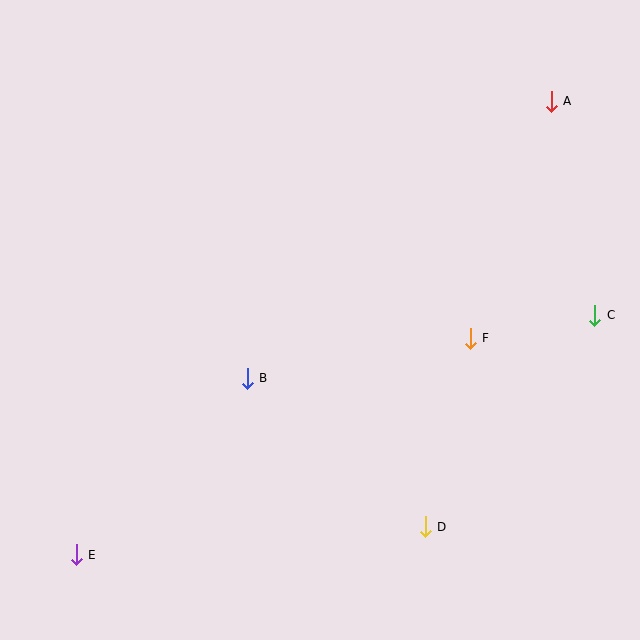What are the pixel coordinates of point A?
Point A is at (551, 101).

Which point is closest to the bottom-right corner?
Point D is closest to the bottom-right corner.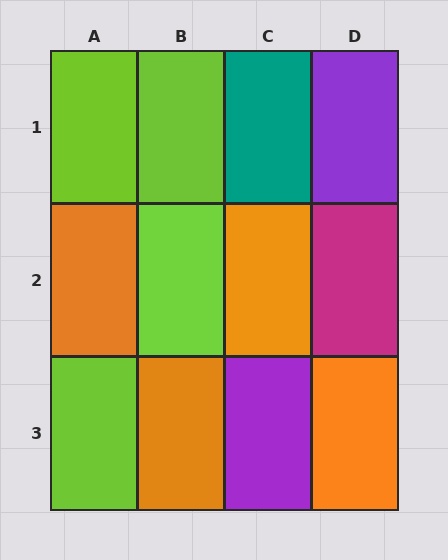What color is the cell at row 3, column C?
Purple.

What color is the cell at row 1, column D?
Purple.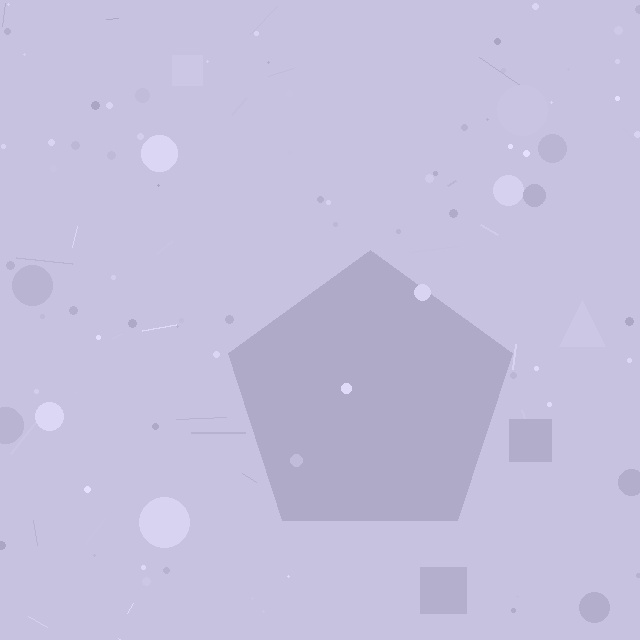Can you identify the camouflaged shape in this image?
The camouflaged shape is a pentagon.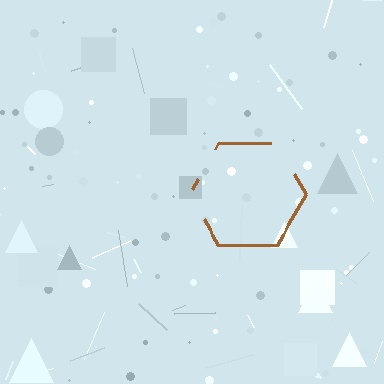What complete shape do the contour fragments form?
The contour fragments form a hexagon.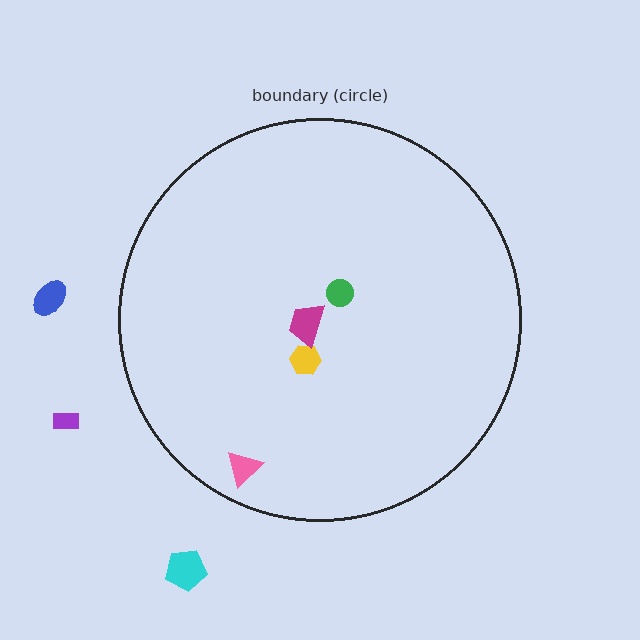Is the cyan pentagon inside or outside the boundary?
Outside.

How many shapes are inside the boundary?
4 inside, 3 outside.